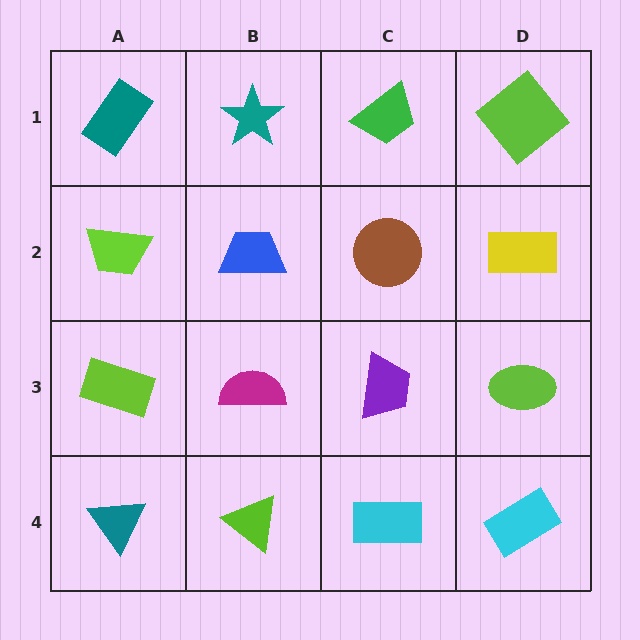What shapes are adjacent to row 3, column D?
A yellow rectangle (row 2, column D), a cyan rectangle (row 4, column D), a purple trapezoid (row 3, column C).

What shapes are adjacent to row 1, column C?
A brown circle (row 2, column C), a teal star (row 1, column B), a lime diamond (row 1, column D).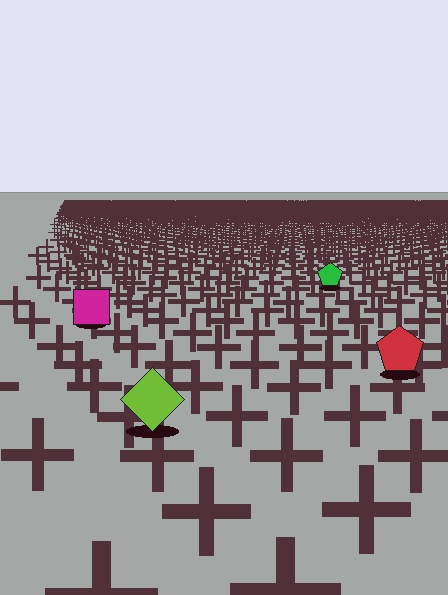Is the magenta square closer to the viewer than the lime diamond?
No. The lime diamond is closer — you can tell from the texture gradient: the ground texture is coarser near it.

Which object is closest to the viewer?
The lime diamond is closest. The texture marks near it are larger and more spread out.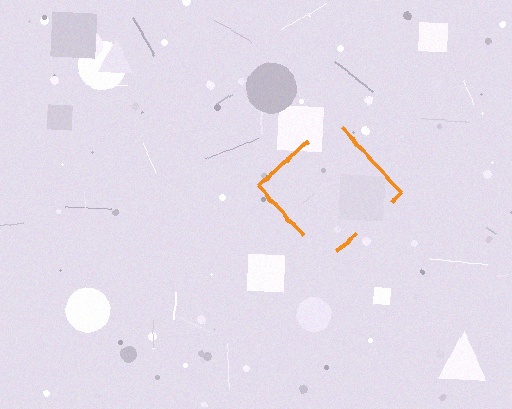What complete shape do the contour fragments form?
The contour fragments form a diamond.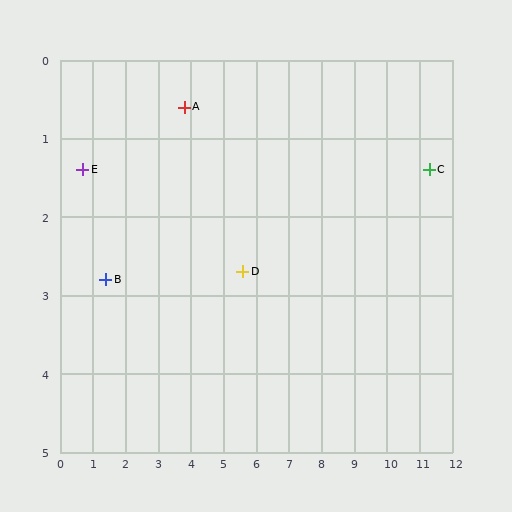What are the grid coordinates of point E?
Point E is at approximately (0.7, 1.4).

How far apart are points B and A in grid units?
Points B and A are about 3.3 grid units apart.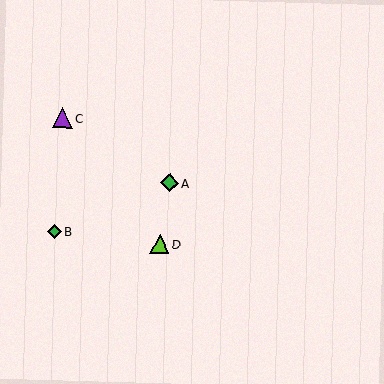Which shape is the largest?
The purple triangle (labeled C) is the largest.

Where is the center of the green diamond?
The center of the green diamond is at (54, 232).